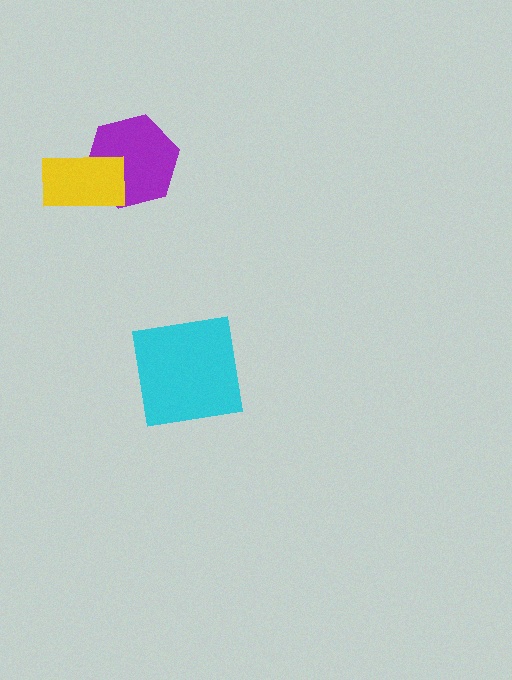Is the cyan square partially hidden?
No, no other shape covers it.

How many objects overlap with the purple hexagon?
1 object overlaps with the purple hexagon.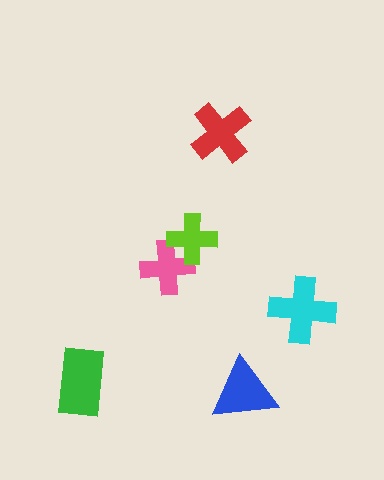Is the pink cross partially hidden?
Yes, it is partially covered by another shape.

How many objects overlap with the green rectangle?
0 objects overlap with the green rectangle.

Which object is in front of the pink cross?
The lime cross is in front of the pink cross.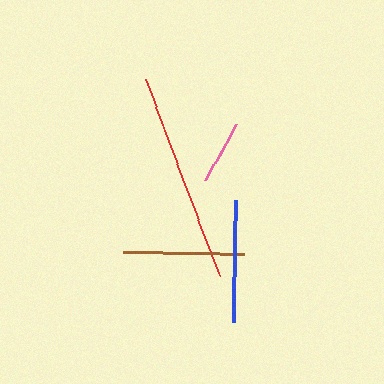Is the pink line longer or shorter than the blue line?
The blue line is longer than the pink line.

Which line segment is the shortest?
The pink line is the shortest at approximately 65 pixels.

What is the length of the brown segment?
The brown segment is approximately 121 pixels long.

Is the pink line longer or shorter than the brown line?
The brown line is longer than the pink line.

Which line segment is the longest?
The red line is the longest at approximately 210 pixels.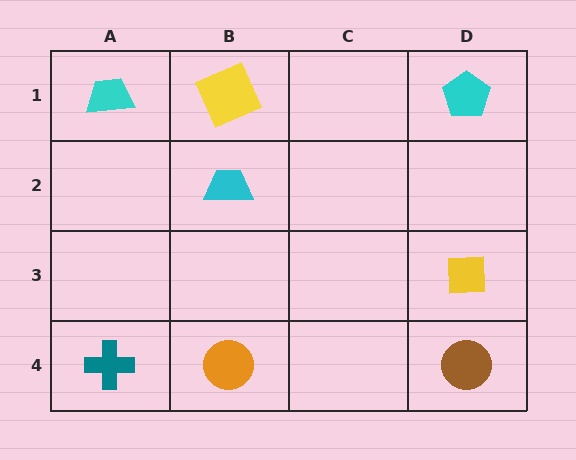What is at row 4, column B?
An orange circle.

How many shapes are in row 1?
3 shapes.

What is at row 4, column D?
A brown circle.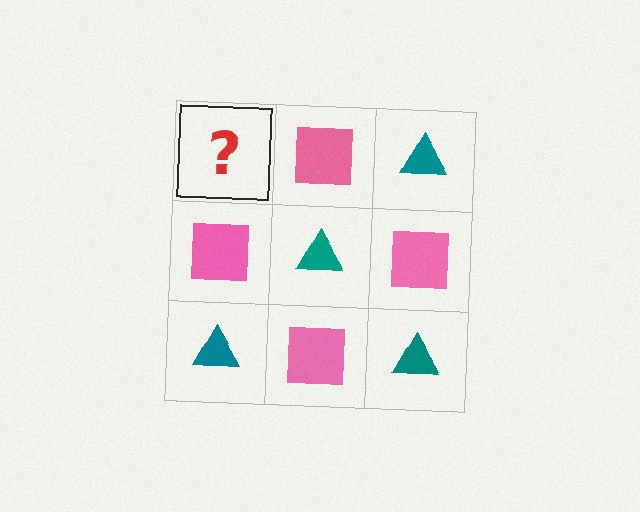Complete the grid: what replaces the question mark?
The question mark should be replaced with a teal triangle.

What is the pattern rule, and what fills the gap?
The rule is that it alternates teal triangle and pink square in a checkerboard pattern. The gap should be filled with a teal triangle.